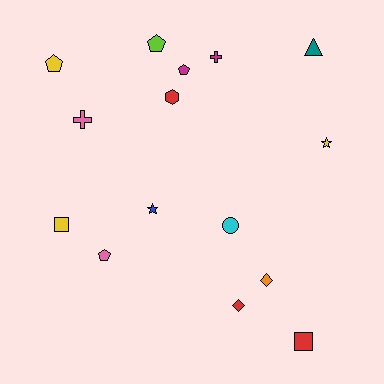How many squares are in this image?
There are 2 squares.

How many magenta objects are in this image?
There are 2 magenta objects.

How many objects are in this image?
There are 15 objects.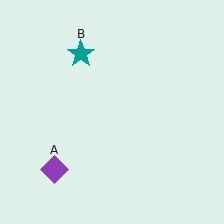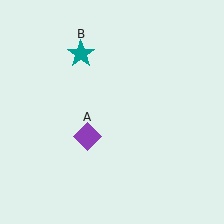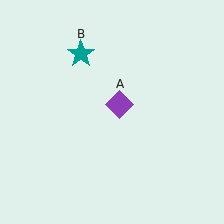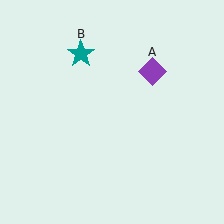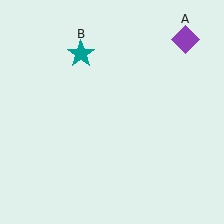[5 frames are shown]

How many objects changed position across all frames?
1 object changed position: purple diamond (object A).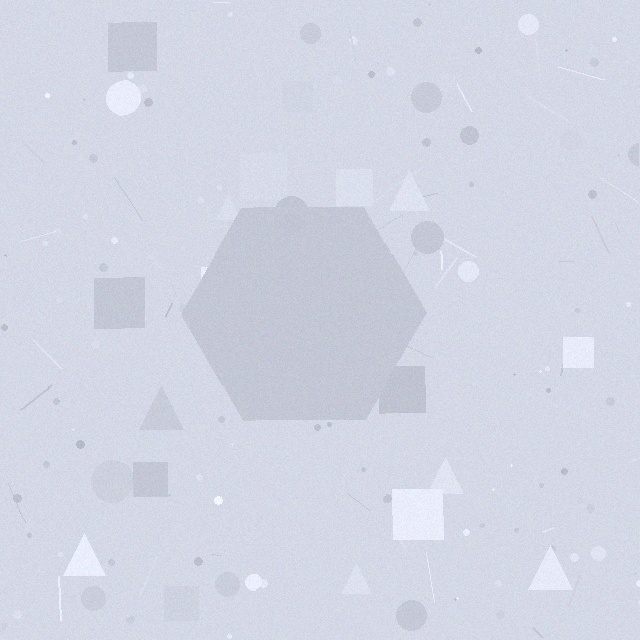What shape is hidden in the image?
A hexagon is hidden in the image.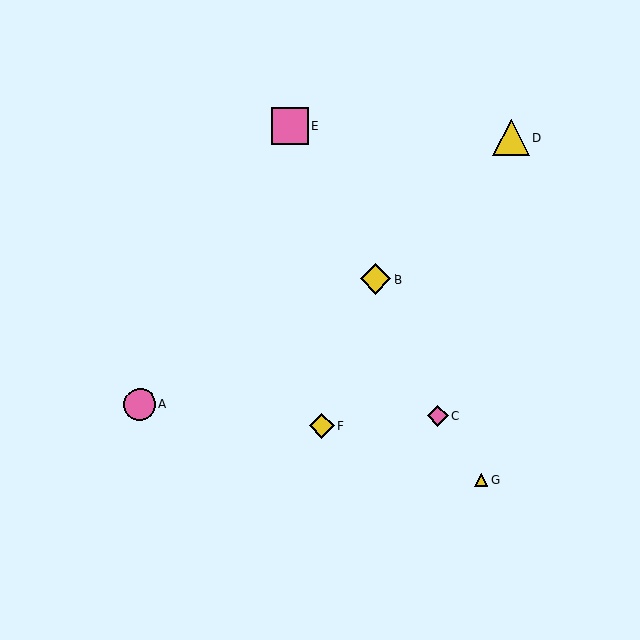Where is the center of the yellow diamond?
The center of the yellow diamond is at (376, 279).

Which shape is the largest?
The pink square (labeled E) is the largest.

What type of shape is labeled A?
Shape A is a pink circle.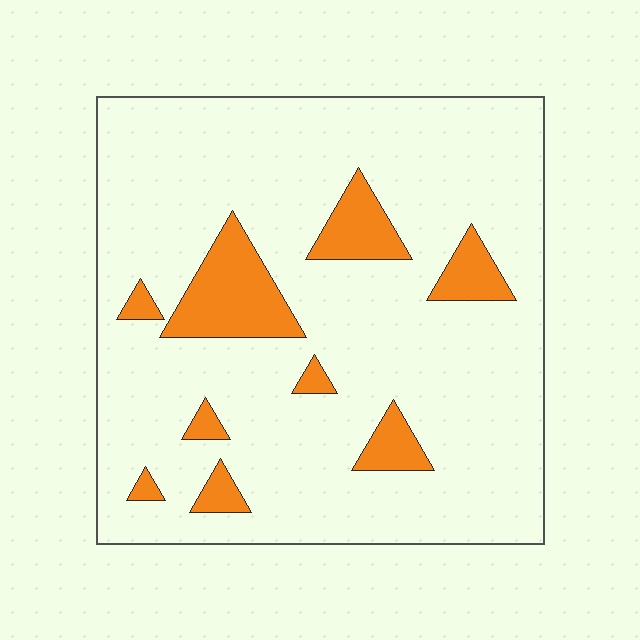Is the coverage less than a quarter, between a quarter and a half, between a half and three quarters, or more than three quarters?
Less than a quarter.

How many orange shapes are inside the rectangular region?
9.